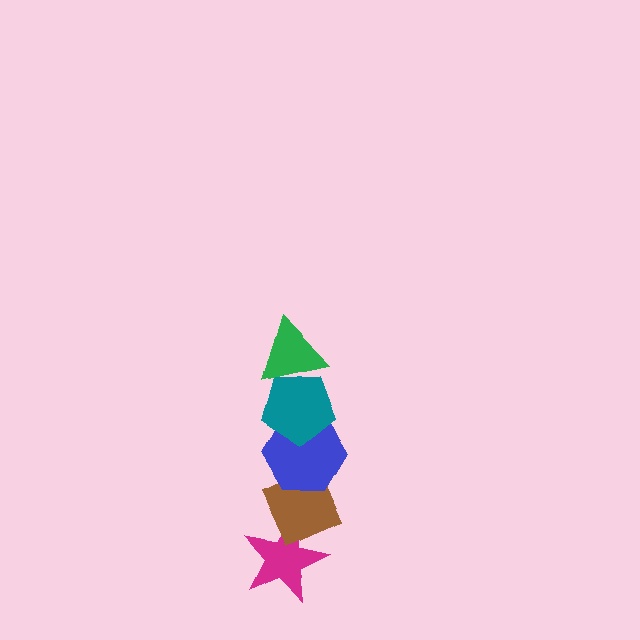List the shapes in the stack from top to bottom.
From top to bottom: the green triangle, the teal pentagon, the blue hexagon, the brown diamond, the magenta star.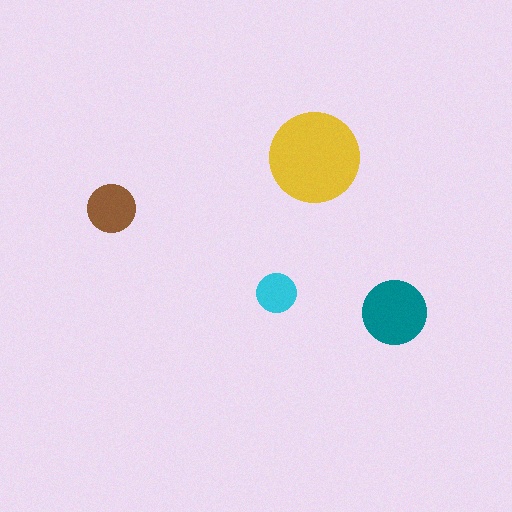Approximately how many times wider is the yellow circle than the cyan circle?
About 2.5 times wider.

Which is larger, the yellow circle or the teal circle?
The yellow one.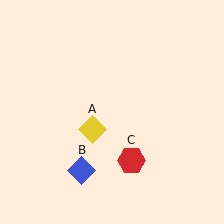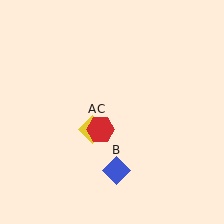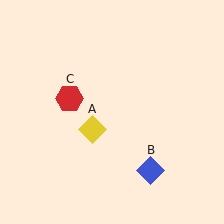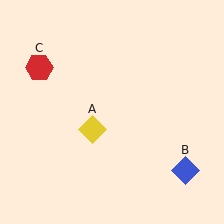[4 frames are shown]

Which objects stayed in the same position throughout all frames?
Yellow diamond (object A) remained stationary.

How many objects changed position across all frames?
2 objects changed position: blue diamond (object B), red hexagon (object C).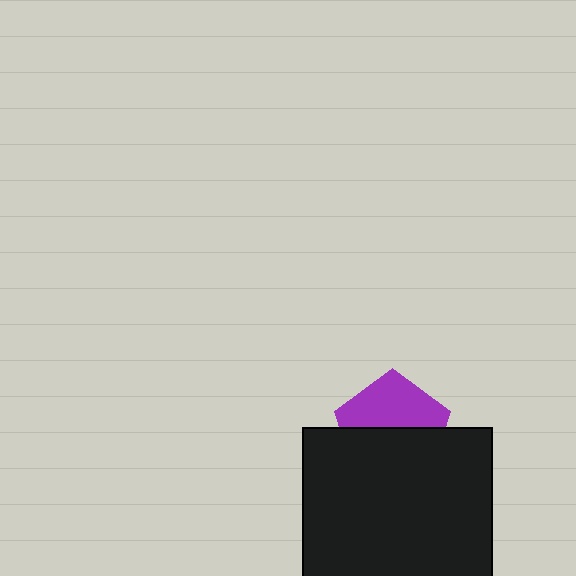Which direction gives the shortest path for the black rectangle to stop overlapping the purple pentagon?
Moving down gives the shortest separation.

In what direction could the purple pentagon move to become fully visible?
The purple pentagon could move up. That would shift it out from behind the black rectangle entirely.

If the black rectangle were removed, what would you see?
You would see the complete purple pentagon.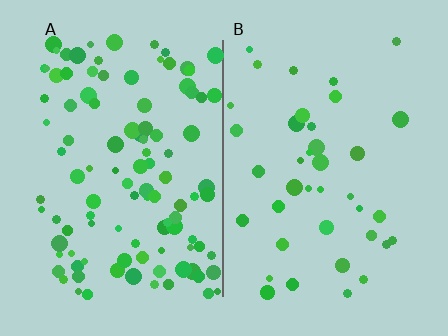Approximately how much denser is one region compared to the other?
Approximately 2.8× — region A over region B.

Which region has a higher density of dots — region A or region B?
A (the left).